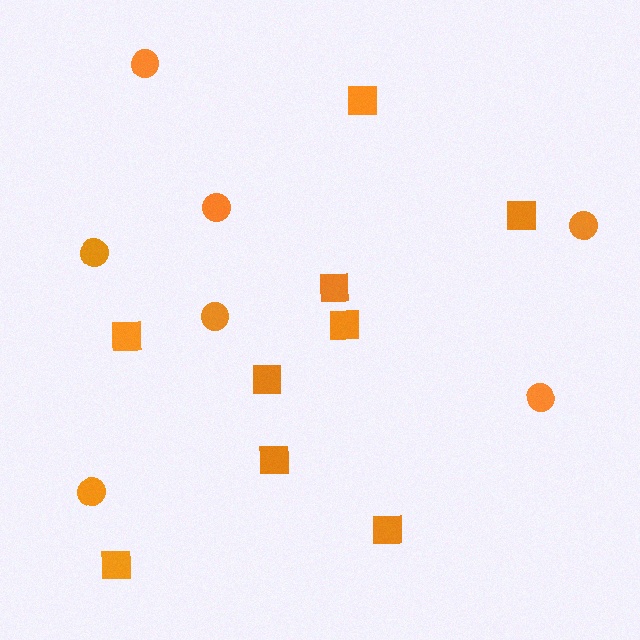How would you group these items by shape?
There are 2 groups: one group of squares (9) and one group of circles (7).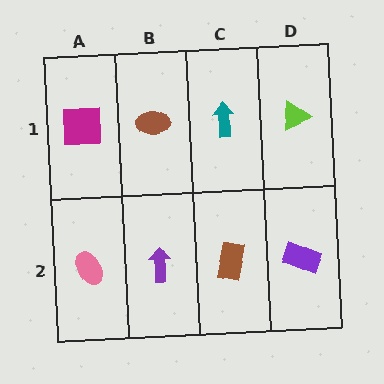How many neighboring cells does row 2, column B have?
3.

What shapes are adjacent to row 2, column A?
A magenta square (row 1, column A), a purple arrow (row 2, column B).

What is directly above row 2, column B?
A brown ellipse.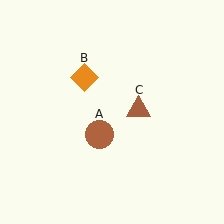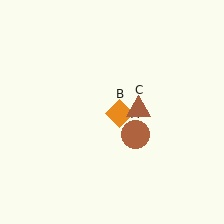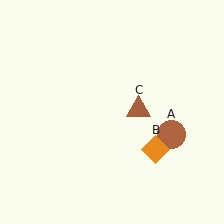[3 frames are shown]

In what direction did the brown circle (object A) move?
The brown circle (object A) moved right.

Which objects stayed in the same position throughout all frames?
Brown triangle (object C) remained stationary.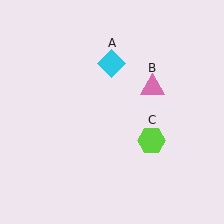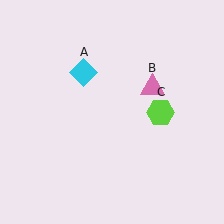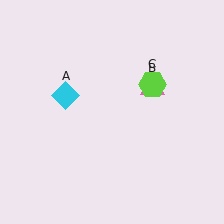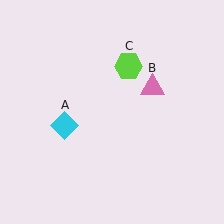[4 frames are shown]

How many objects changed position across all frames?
2 objects changed position: cyan diamond (object A), lime hexagon (object C).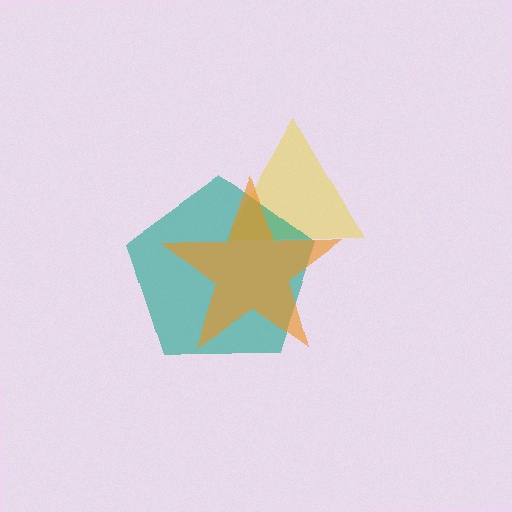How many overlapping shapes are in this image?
There are 3 overlapping shapes in the image.